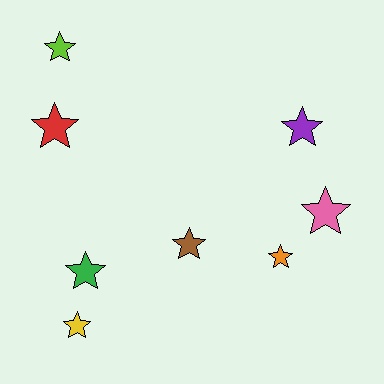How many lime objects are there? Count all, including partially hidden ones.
There is 1 lime object.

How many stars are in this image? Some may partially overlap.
There are 8 stars.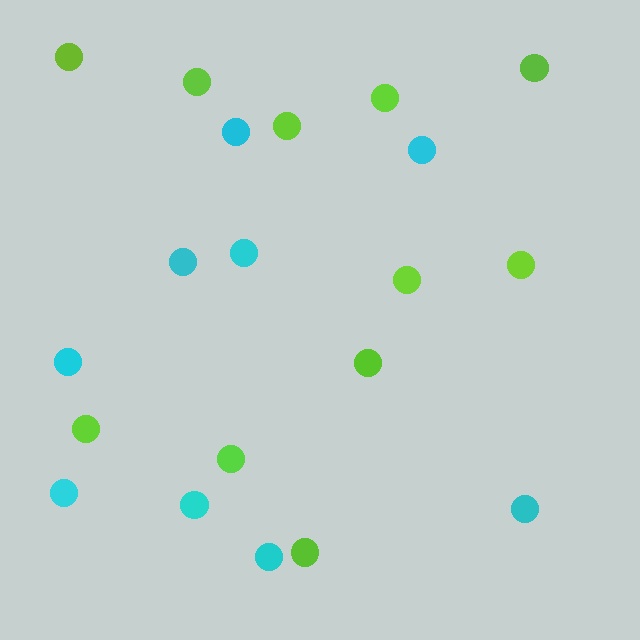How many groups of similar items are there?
There are 2 groups: one group of lime circles (11) and one group of cyan circles (9).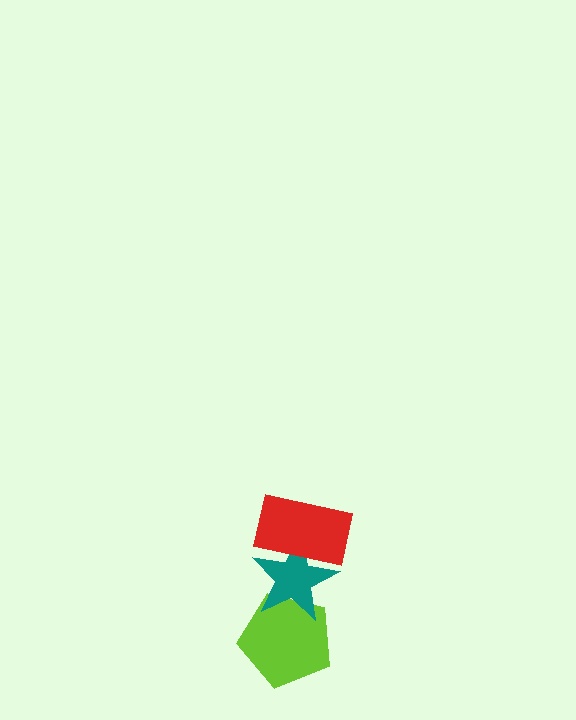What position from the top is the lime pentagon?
The lime pentagon is 3rd from the top.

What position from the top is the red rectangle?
The red rectangle is 1st from the top.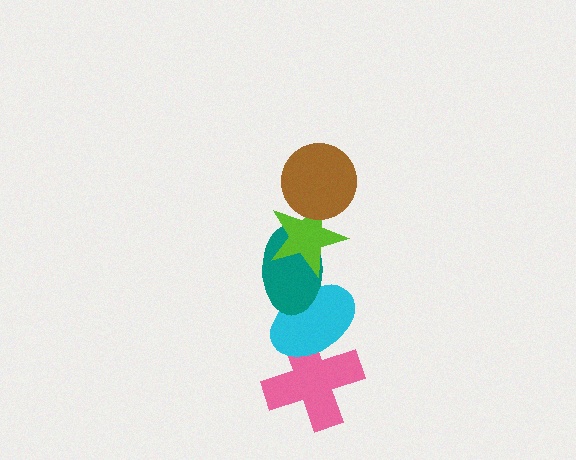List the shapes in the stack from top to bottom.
From top to bottom: the brown circle, the lime star, the teal ellipse, the cyan ellipse, the pink cross.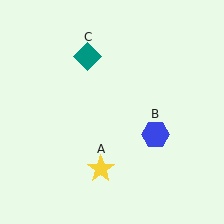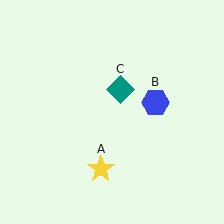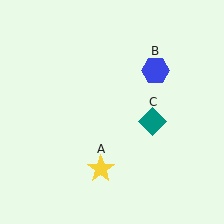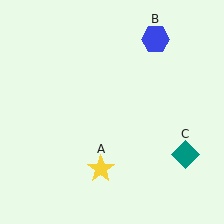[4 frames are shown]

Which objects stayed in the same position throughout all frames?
Yellow star (object A) remained stationary.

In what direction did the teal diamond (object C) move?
The teal diamond (object C) moved down and to the right.